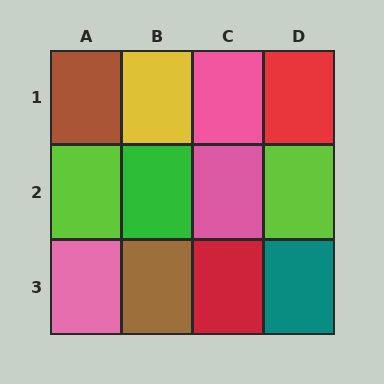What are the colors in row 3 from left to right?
Pink, brown, red, teal.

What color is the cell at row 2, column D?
Lime.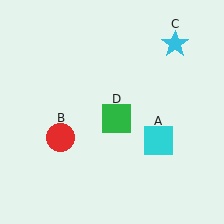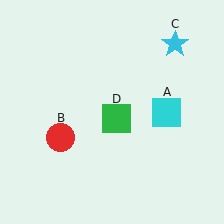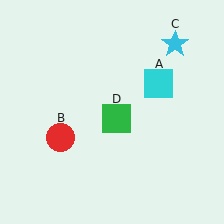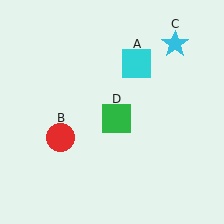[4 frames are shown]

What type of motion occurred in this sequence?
The cyan square (object A) rotated counterclockwise around the center of the scene.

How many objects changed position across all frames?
1 object changed position: cyan square (object A).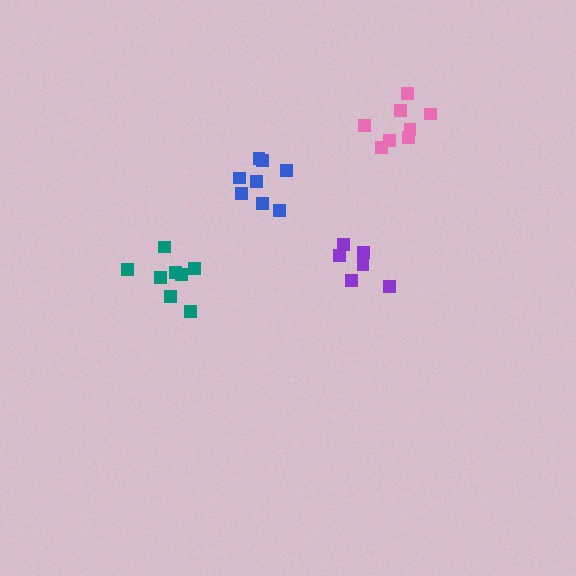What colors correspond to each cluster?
The clusters are colored: pink, blue, teal, purple.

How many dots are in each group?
Group 1: 8 dots, Group 2: 8 dots, Group 3: 9 dots, Group 4: 6 dots (31 total).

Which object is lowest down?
The teal cluster is bottommost.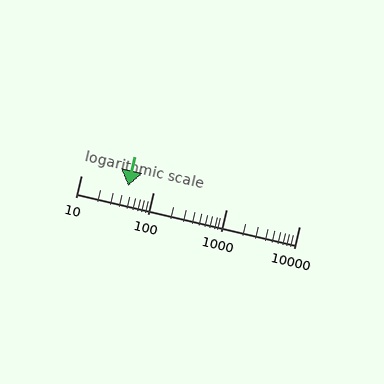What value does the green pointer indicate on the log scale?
The pointer indicates approximately 44.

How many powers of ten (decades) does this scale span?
The scale spans 3 decades, from 10 to 10000.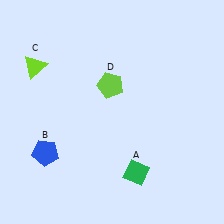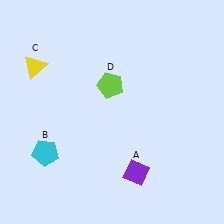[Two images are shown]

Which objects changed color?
A changed from green to purple. B changed from blue to cyan. C changed from lime to yellow.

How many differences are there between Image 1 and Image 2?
There are 3 differences between the two images.